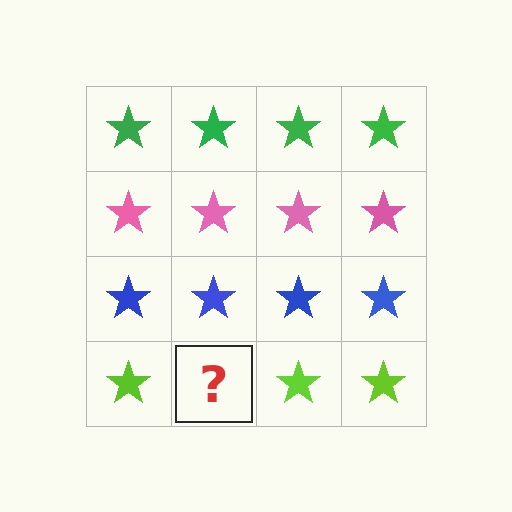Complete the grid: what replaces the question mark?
The question mark should be replaced with a lime star.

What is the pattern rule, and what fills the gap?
The rule is that each row has a consistent color. The gap should be filled with a lime star.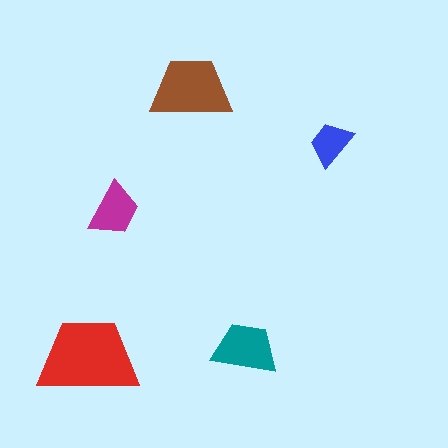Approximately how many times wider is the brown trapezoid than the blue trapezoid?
About 1.5 times wider.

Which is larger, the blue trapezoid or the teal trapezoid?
The teal one.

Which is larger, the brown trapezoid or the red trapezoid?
The red one.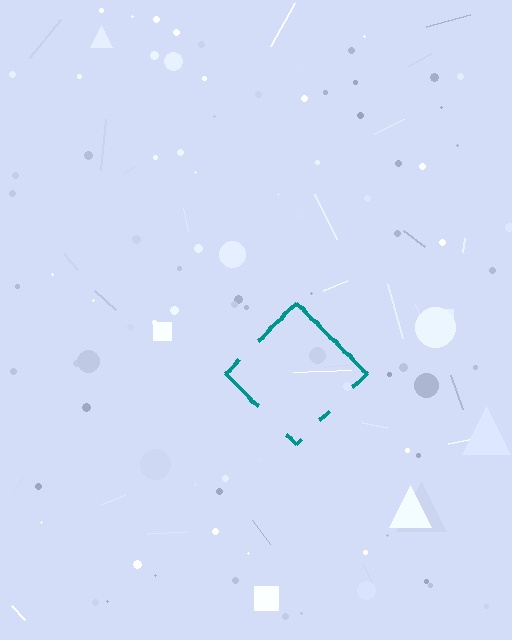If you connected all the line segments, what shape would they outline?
They would outline a diamond.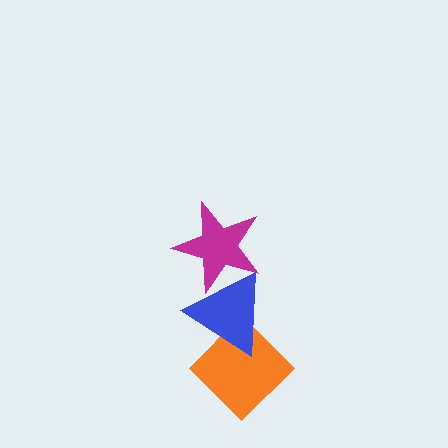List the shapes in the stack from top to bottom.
From top to bottom: the magenta star, the blue triangle, the orange diamond.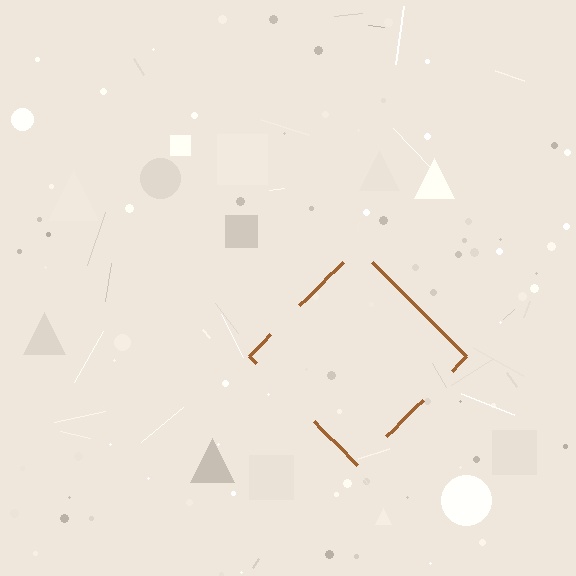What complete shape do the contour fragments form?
The contour fragments form a diamond.